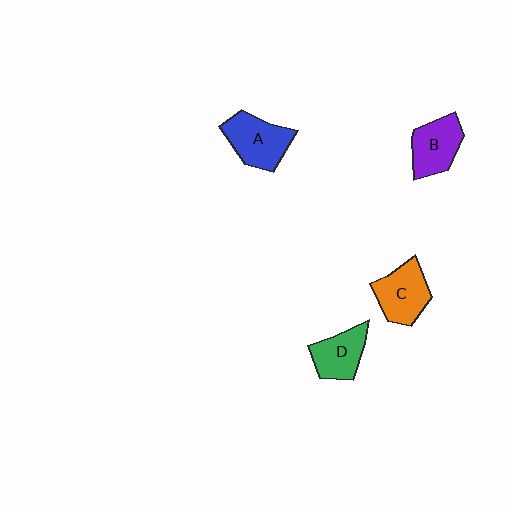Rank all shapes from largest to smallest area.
From largest to smallest: A (blue), C (orange), B (purple), D (green).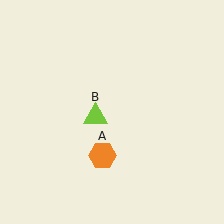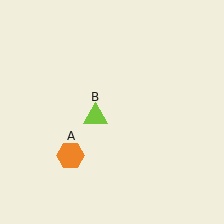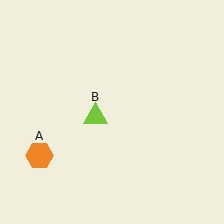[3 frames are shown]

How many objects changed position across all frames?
1 object changed position: orange hexagon (object A).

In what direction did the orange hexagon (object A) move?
The orange hexagon (object A) moved left.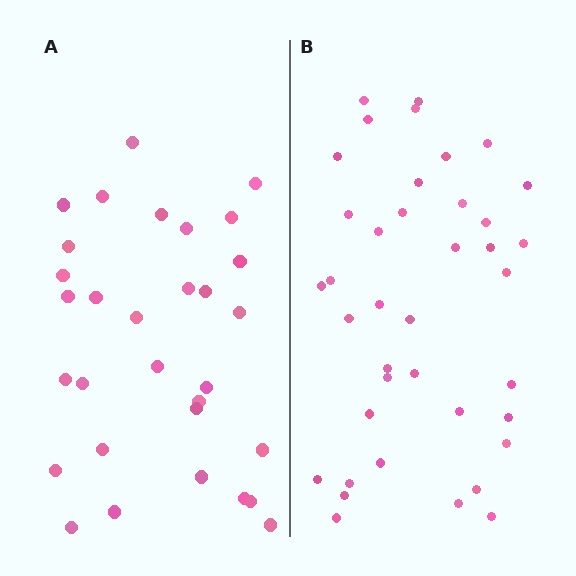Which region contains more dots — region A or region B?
Region B (the right region) has more dots.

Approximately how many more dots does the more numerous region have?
Region B has roughly 8 or so more dots than region A.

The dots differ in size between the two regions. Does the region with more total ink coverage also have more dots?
No. Region A has more total ink coverage because its dots are larger, but region B actually contains more individual dots. Total area can be misleading — the number of items is what matters here.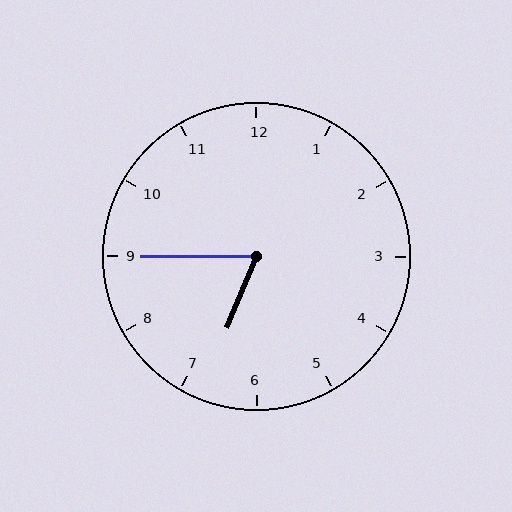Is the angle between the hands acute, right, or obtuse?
It is acute.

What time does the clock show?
6:45.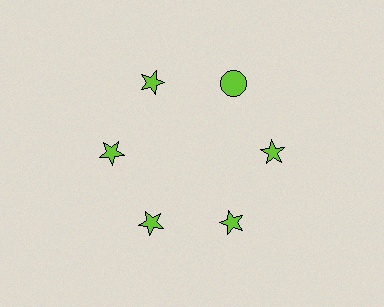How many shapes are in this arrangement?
There are 6 shapes arranged in a ring pattern.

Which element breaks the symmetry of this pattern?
The lime circle at roughly the 1 o'clock position breaks the symmetry. All other shapes are lime stars.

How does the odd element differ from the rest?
It has a different shape: circle instead of star.